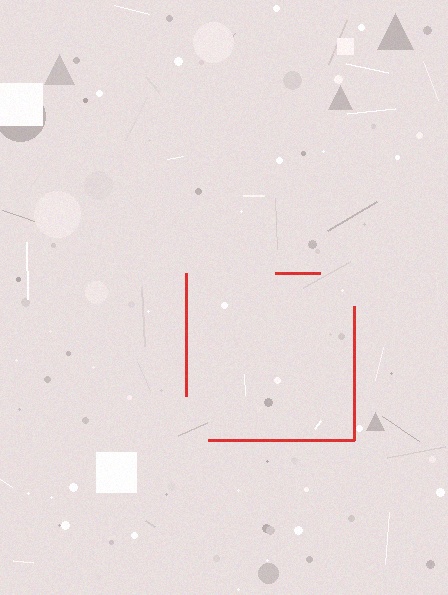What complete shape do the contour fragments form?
The contour fragments form a square.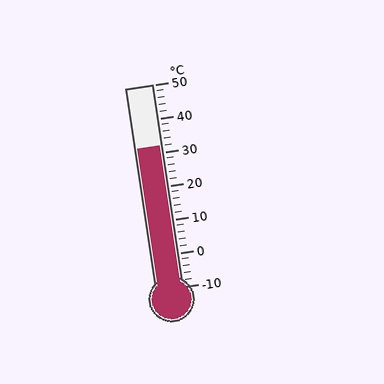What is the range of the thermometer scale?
The thermometer scale ranges from -10°C to 50°C.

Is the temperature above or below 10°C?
The temperature is above 10°C.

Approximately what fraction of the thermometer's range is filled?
The thermometer is filled to approximately 70% of its range.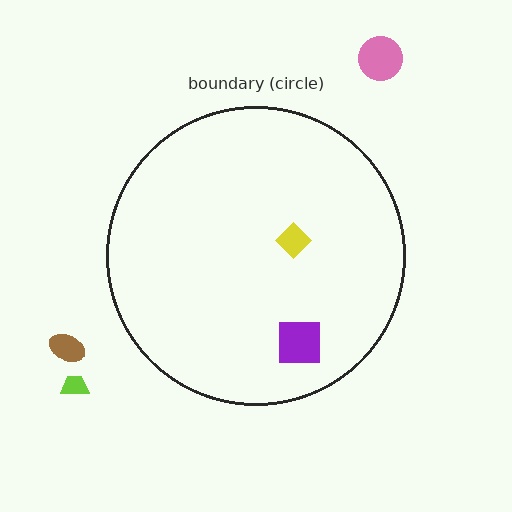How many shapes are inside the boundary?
2 inside, 3 outside.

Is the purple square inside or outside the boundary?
Inside.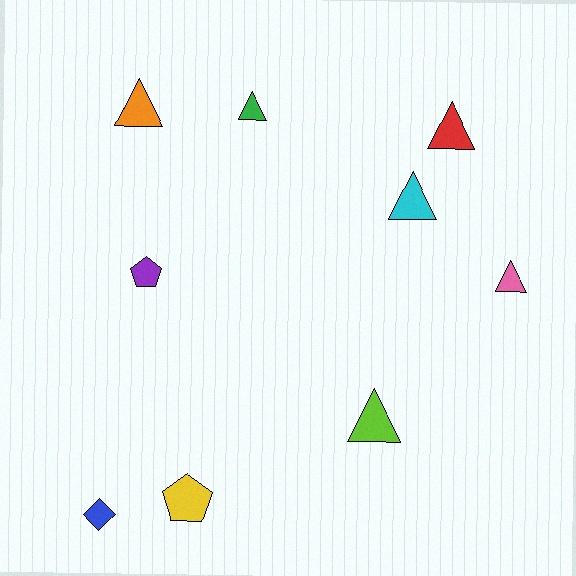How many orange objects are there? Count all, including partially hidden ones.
There is 1 orange object.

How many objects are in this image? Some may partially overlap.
There are 9 objects.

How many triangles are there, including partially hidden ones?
There are 6 triangles.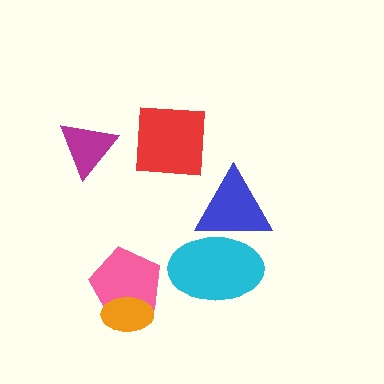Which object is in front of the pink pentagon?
The orange ellipse is in front of the pink pentagon.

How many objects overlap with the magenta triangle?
0 objects overlap with the magenta triangle.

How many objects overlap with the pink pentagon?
1 object overlaps with the pink pentagon.